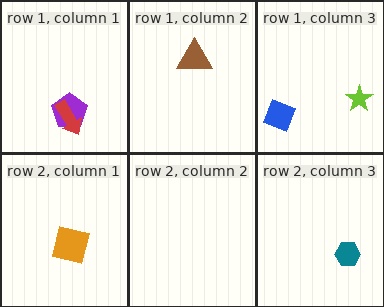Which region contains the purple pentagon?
The row 1, column 1 region.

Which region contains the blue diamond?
The row 1, column 3 region.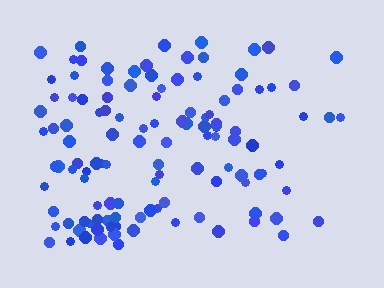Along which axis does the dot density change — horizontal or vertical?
Horizontal.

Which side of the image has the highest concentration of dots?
The left.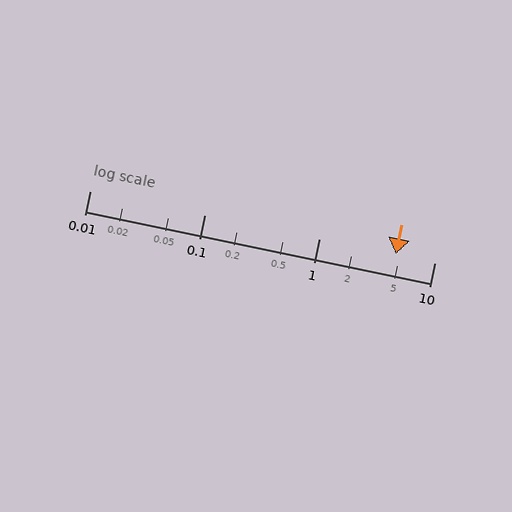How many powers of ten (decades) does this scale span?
The scale spans 3 decades, from 0.01 to 10.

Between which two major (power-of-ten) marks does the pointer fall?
The pointer is between 1 and 10.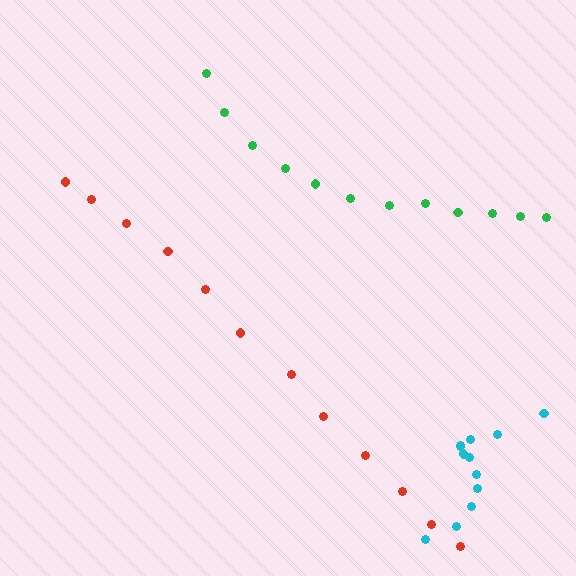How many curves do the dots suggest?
There are 3 distinct paths.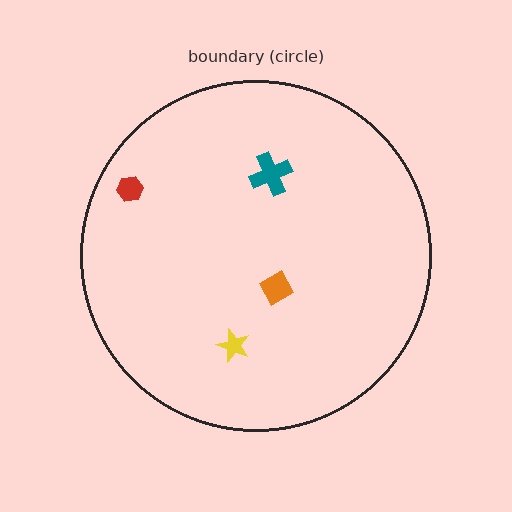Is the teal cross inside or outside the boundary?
Inside.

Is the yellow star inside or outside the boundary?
Inside.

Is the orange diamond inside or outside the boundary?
Inside.